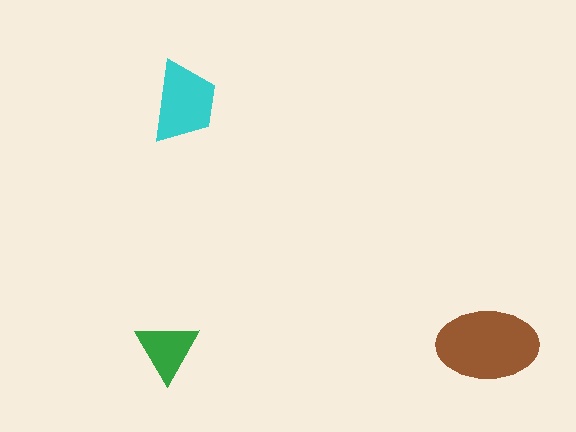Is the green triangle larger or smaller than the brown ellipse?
Smaller.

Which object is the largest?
The brown ellipse.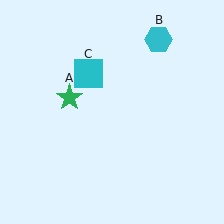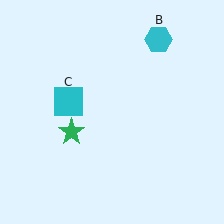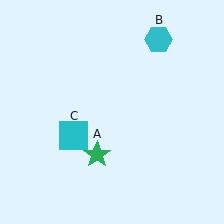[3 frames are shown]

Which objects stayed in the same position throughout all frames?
Cyan hexagon (object B) remained stationary.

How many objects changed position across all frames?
2 objects changed position: green star (object A), cyan square (object C).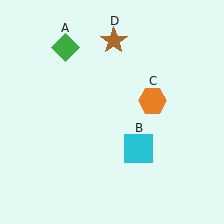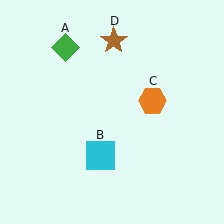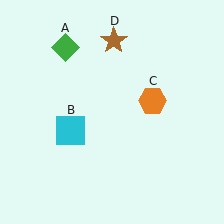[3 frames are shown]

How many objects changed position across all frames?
1 object changed position: cyan square (object B).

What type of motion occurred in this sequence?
The cyan square (object B) rotated clockwise around the center of the scene.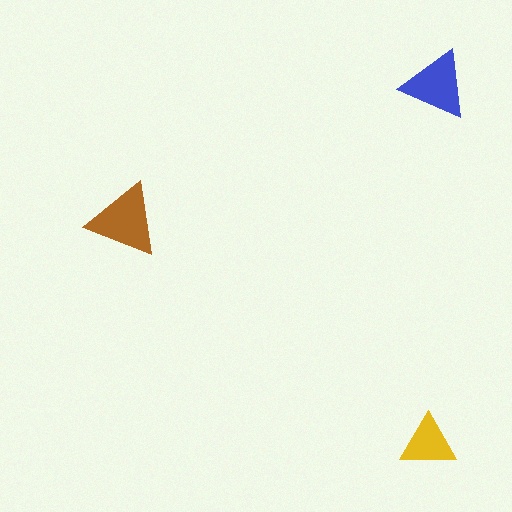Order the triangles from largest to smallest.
the brown one, the blue one, the yellow one.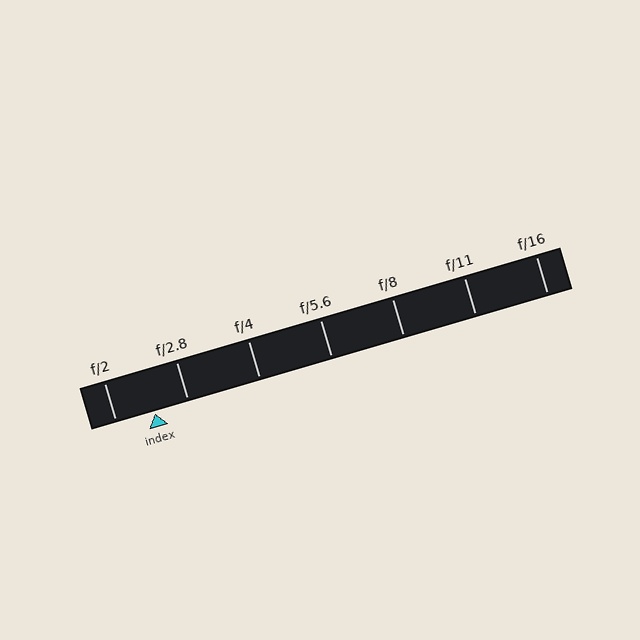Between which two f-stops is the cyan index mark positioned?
The index mark is between f/2 and f/2.8.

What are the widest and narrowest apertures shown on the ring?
The widest aperture shown is f/2 and the narrowest is f/16.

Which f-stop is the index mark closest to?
The index mark is closest to f/2.8.